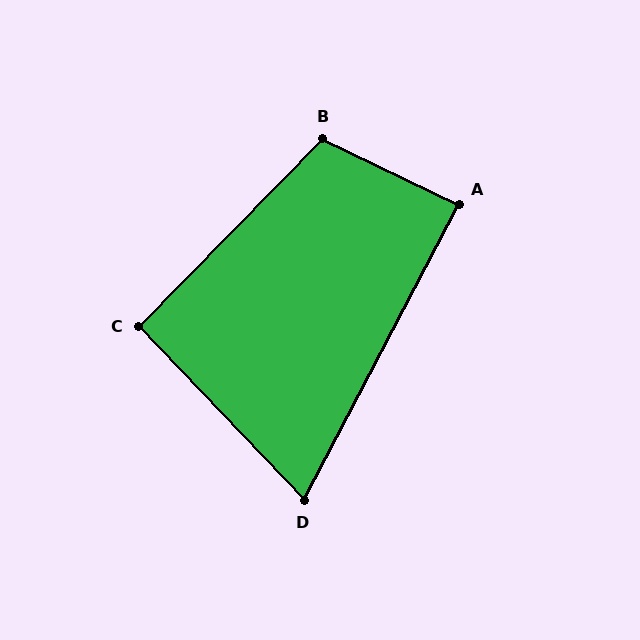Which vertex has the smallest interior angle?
D, at approximately 71 degrees.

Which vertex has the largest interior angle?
B, at approximately 109 degrees.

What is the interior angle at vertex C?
Approximately 92 degrees (approximately right).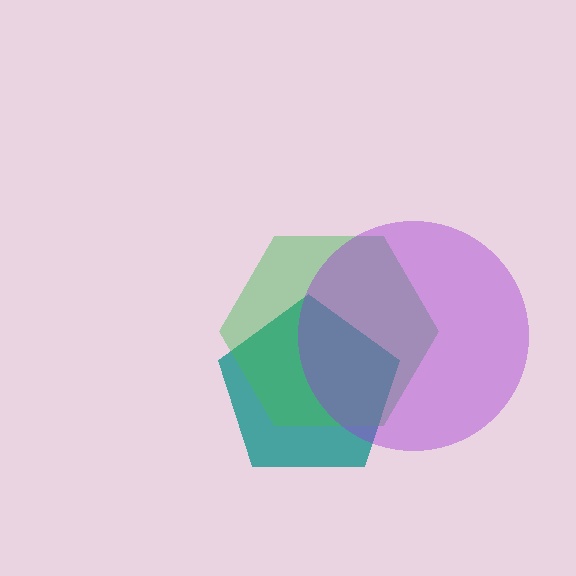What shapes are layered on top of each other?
The layered shapes are: a teal pentagon, a green hexagon, a purple circle.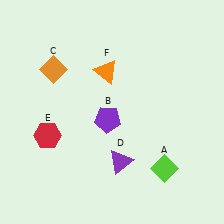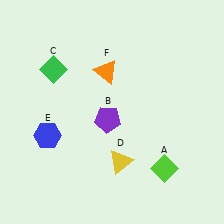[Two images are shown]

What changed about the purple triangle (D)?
In Image 1, D is purple. In Image 2, it changed to yellow.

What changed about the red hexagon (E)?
In Image 1, E is red. In Image 2, it changed to blue.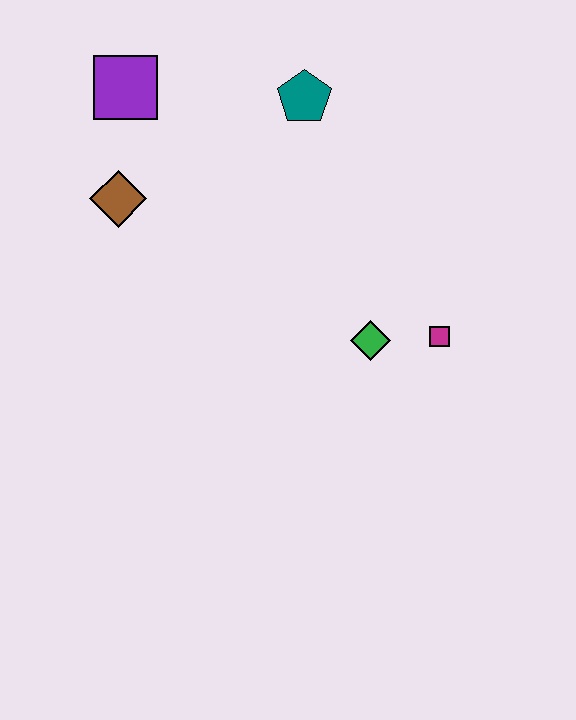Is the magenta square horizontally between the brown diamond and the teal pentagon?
No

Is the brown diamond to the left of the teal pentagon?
Yes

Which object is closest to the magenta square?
The green diamond is closest to the magenta square.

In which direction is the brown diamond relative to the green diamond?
The brown diamond is to the left of the green diamond.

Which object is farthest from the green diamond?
The purple square is farthest from the green diamond.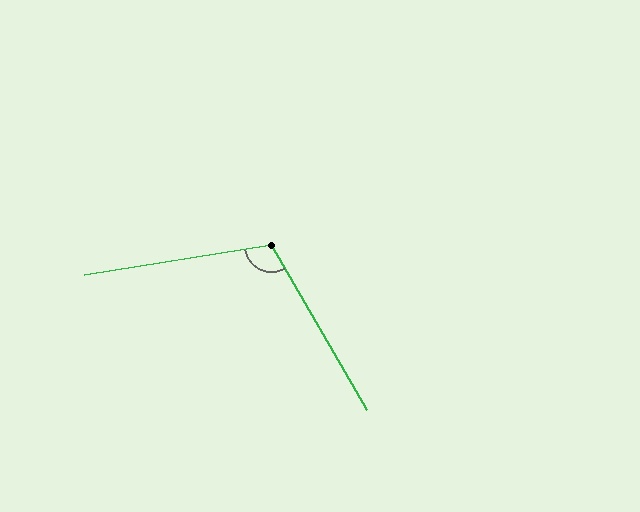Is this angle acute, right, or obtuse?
It is obtuse.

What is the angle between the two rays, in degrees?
Approximately 111 degrees.